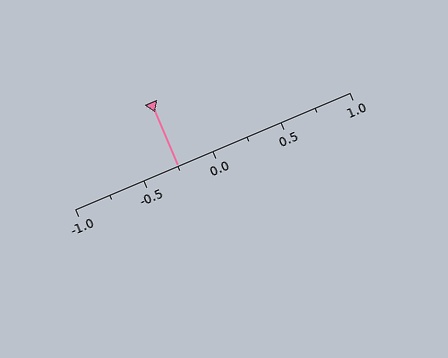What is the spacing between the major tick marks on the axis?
The major ticks are spaced 0.5 apart.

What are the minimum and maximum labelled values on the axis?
The axis runs from -1.0 to 1.0.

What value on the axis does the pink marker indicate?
The marker indicates approximately -0.25.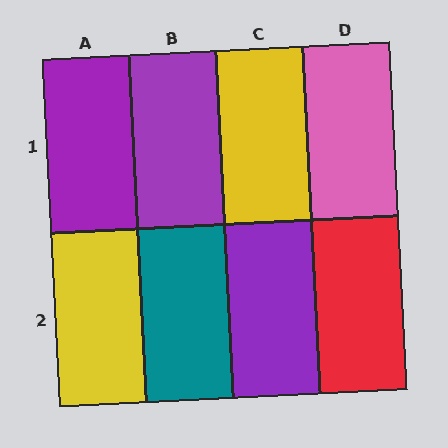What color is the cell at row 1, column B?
Purple.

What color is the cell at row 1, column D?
Pink.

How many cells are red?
1 cell is red.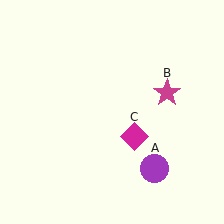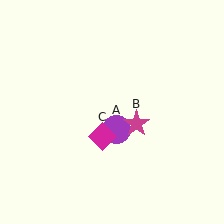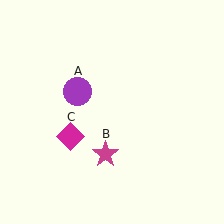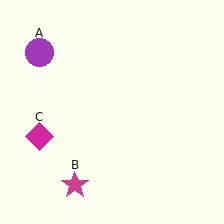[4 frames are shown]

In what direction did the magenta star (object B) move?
The magenta star (object B) moved down and to the left.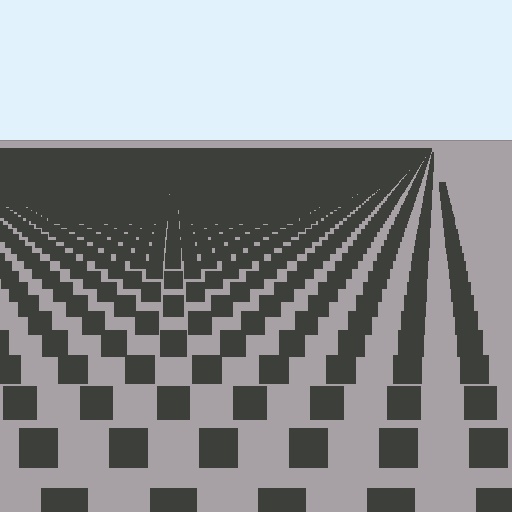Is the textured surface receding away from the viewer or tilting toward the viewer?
The surface is receding away from the viewer. Texture elements get smaller and denser toward the top.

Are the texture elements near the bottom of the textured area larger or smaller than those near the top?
Larger. Near the bottom, elements are closer to the viewer and appear at a bigger on-screen size.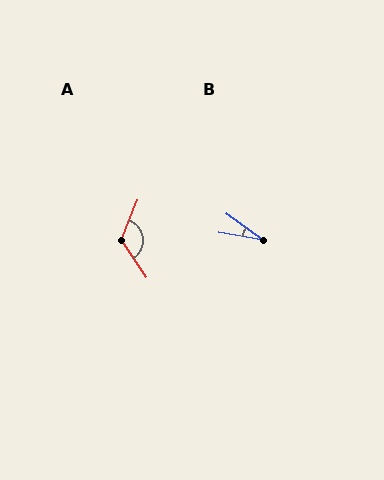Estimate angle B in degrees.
Approximately 27 degrees.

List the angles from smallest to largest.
B (27°), A (124°).